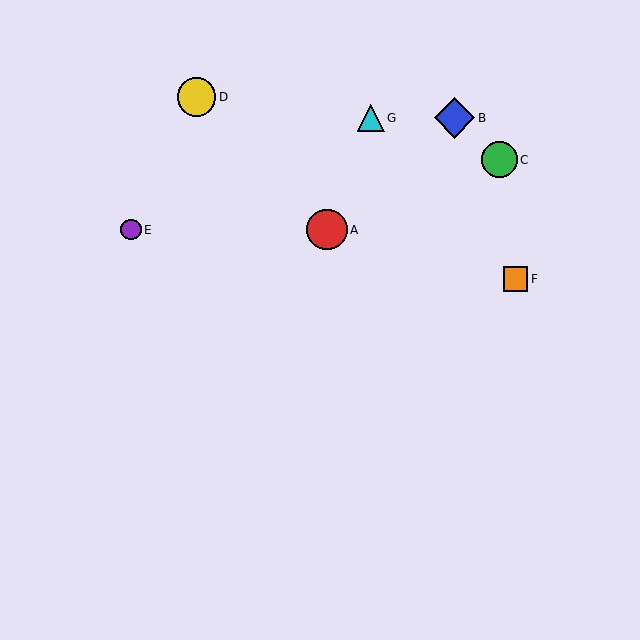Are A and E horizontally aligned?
Yes, both are at y≈230.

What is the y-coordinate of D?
Object D is at y≈97.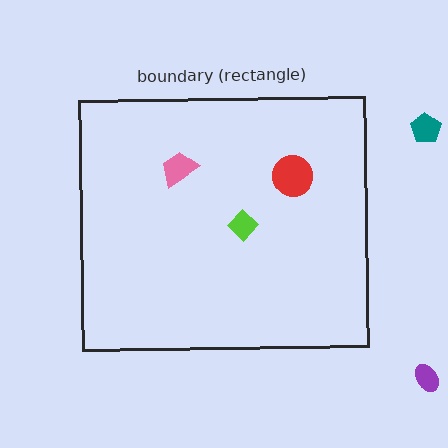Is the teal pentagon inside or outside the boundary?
Outside.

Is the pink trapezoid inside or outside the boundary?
Inside.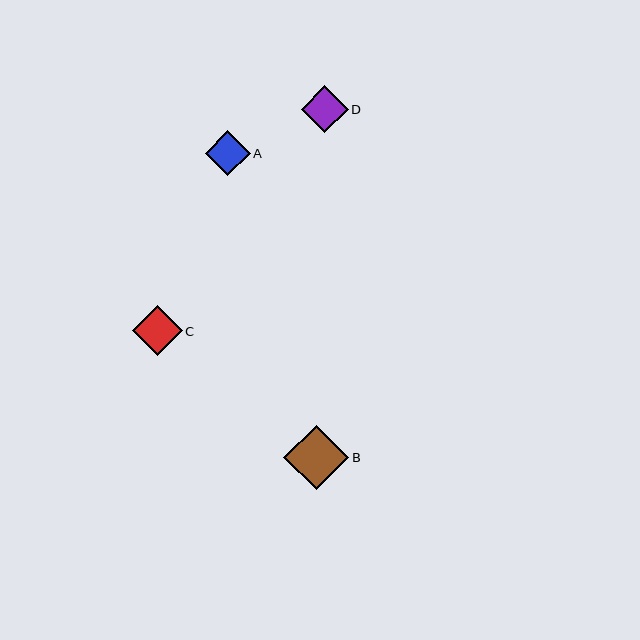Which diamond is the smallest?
Diamond A is the smallest with a size of approximately 45 pixels.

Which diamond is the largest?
Diamond B is the largest with a size of approximately 65 pixels.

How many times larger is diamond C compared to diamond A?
Diamond C is approximately 1.1 times the size of diamond A.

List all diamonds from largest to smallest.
From largest to smallest: B, C, D, A.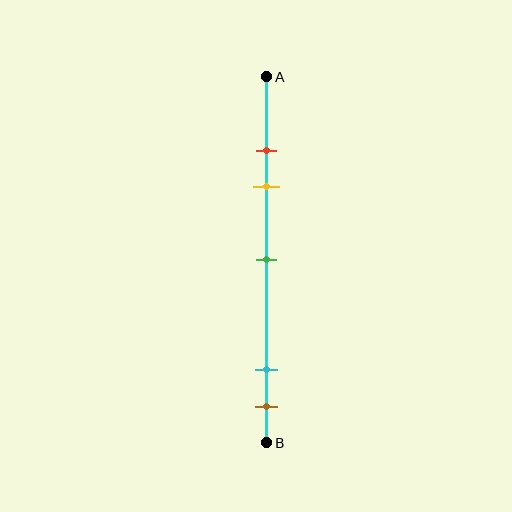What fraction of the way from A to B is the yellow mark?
The yellow mark is approximately 30% (0.3) of the way from A to B.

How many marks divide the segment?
There are 5 marks dividing the segment.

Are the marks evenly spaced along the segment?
No, the marks are not evenly spaced.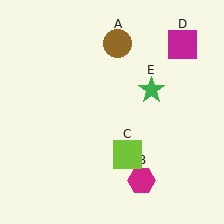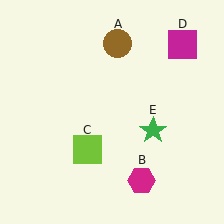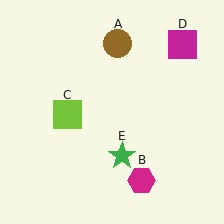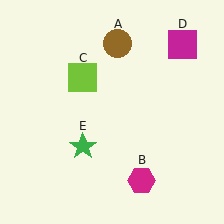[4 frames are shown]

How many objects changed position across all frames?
2 objects changed position: lime square (object C), green star (object E).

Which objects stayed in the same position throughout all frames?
Brown circle (object A) and magenta hexagon (object B) and magenta square (object D) remained stationary.